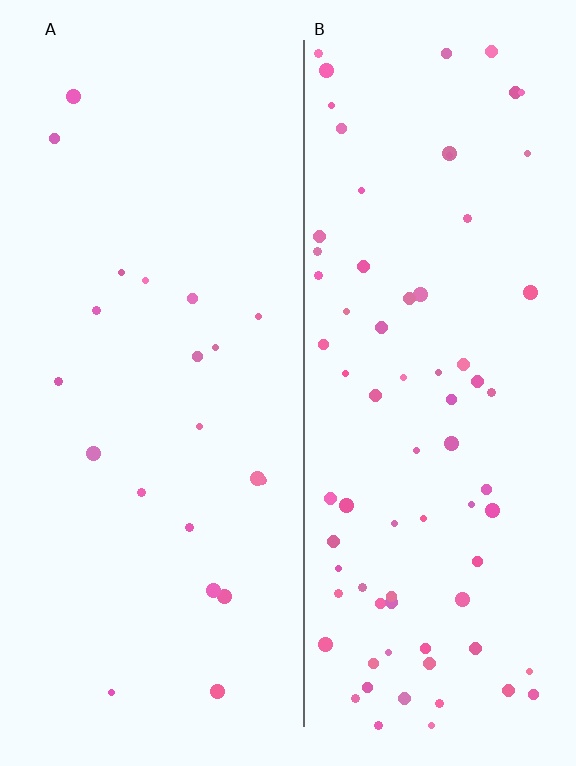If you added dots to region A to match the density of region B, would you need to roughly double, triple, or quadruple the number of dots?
Approximately quadruple.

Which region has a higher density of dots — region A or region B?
B (the right).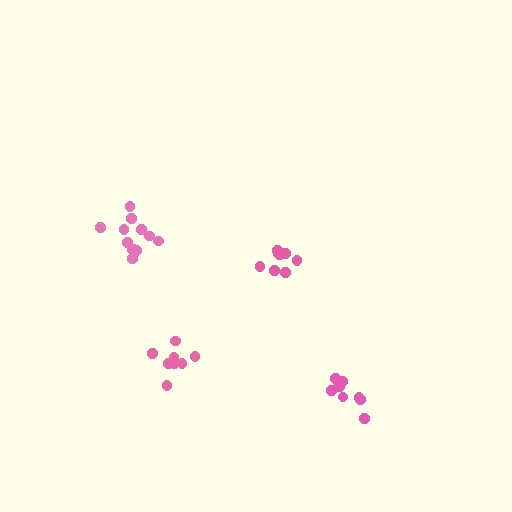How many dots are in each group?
Group 1: 8 dots, Group 2: 8 dots, Group 3: 12 dots, Group 4: 8 dots (36 total).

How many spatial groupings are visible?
There are 4 spatial groupings.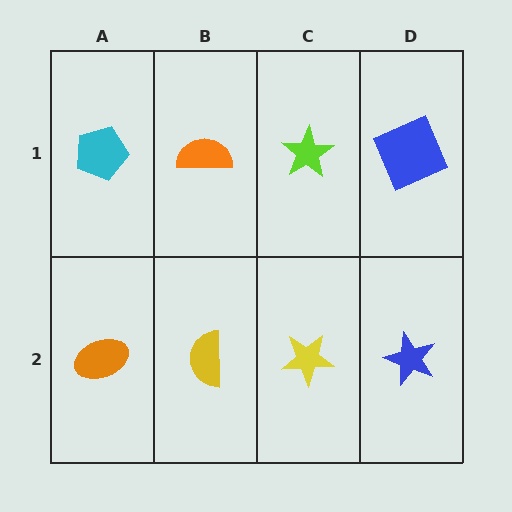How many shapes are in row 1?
4 shapes.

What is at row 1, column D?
A blue square.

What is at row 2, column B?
A yellow semicircle.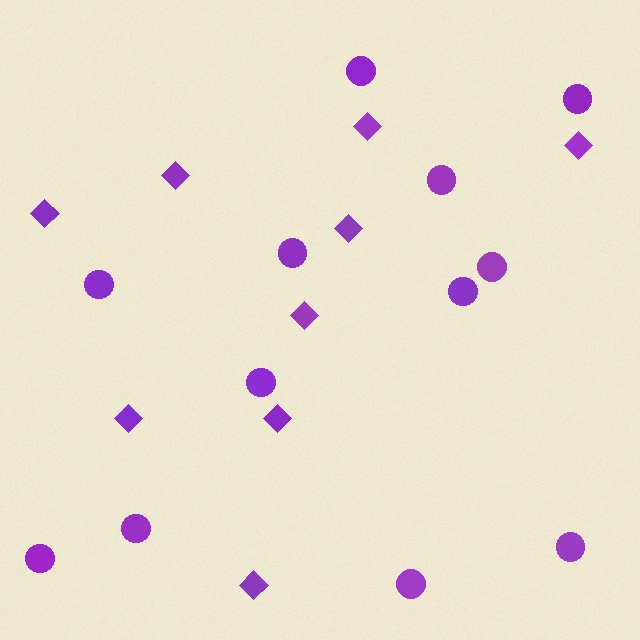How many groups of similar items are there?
There are 2 groups: one group of circles (12) and one group of diamonds (9).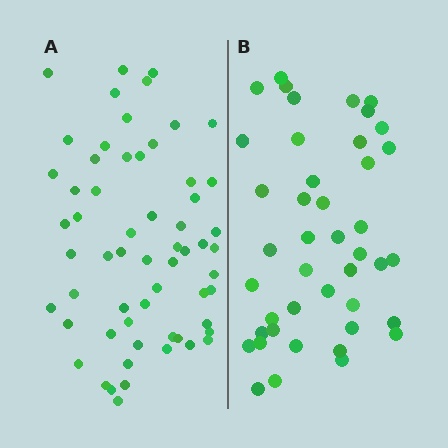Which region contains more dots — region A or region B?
Region A (the left region) has more dots.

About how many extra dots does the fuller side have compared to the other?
Region A has approximately 15 more dots than region B.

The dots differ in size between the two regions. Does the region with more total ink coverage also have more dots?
No. Region B has more total ink coverage because its dots are larger, but region A actually contains more individual dots. Total area can be misleading — the number of items is what matters here.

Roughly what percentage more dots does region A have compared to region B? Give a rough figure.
About 40% more.